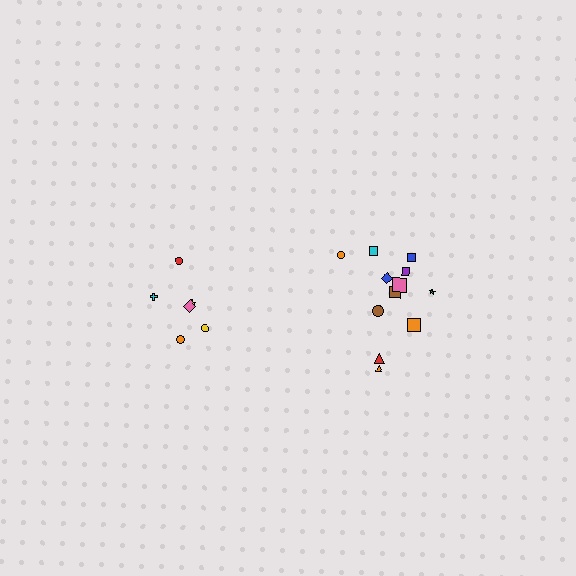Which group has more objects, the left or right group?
The right group.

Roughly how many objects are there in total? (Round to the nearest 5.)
Roughly 20 objects in total.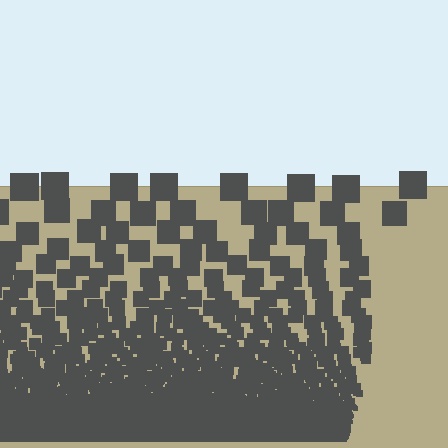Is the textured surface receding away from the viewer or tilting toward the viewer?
The surface appears to tilt toward the viewer. Texture elements get larger and sparser toward the top.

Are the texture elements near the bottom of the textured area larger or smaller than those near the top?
Smaller. The gradient is inverted — elements near the bottom are smaller and denser.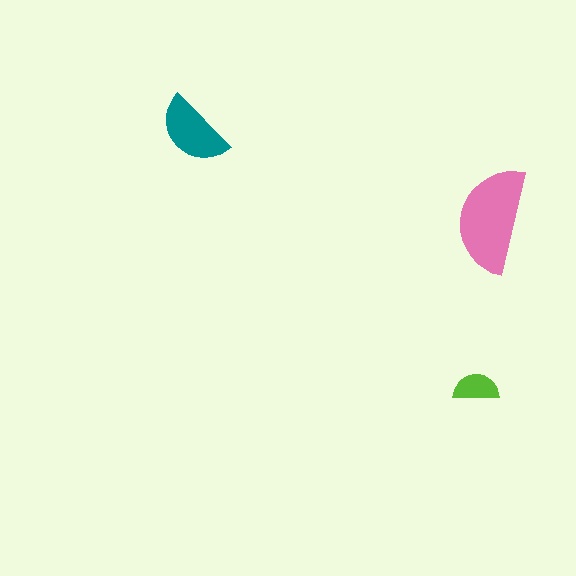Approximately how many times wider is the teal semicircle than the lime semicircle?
About 1.5 times wider.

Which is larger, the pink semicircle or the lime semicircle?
The pink one.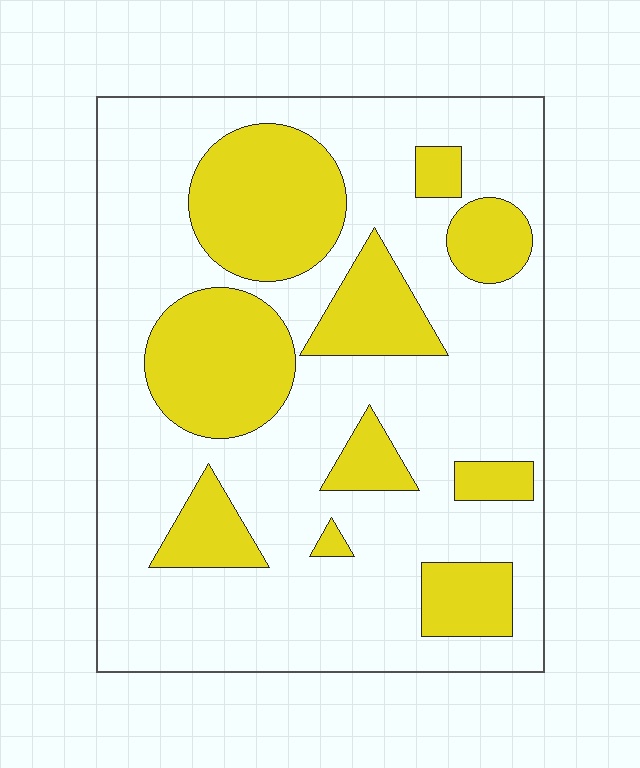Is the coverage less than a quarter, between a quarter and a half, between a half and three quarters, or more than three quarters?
Between a quarter and a half.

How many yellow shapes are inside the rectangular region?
10.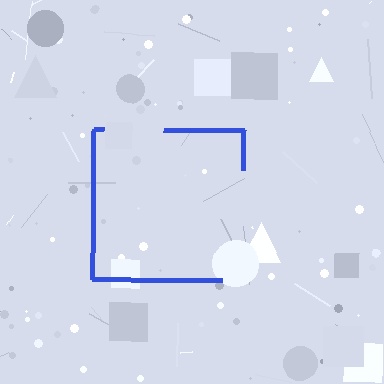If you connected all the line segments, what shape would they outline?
They would outline a square.